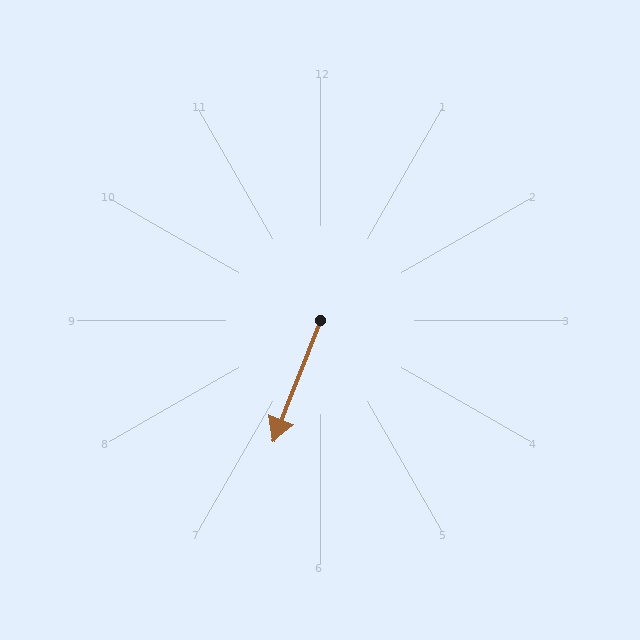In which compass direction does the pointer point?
South.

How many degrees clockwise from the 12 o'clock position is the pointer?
Approximately 201 degrees.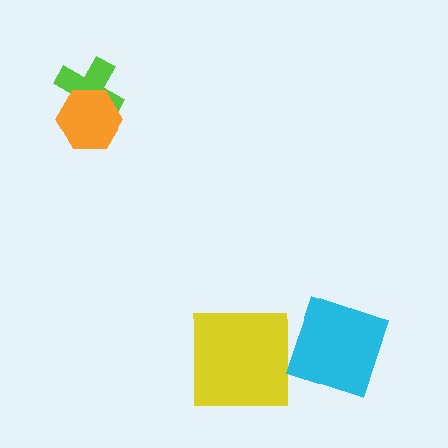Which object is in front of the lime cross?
The orange hexagon is in front of the lime cross.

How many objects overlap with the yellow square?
0 objects overlap with the yellow square.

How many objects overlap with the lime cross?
1 object overlaps with the lime cross.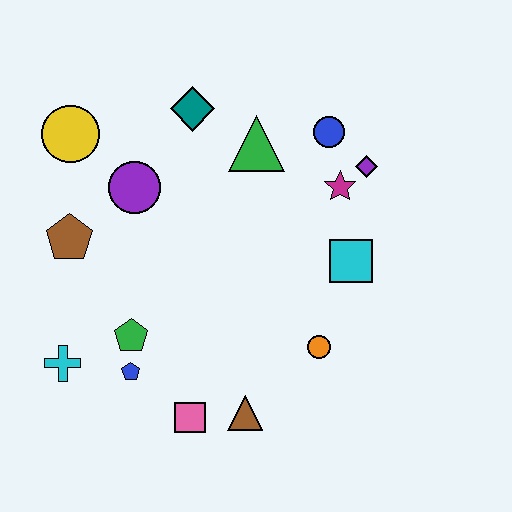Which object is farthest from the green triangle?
The cyan cross is farthest from the green triangle.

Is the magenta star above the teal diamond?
No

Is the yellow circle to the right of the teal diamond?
No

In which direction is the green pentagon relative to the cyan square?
The green pentagon is to the left of the cyan square.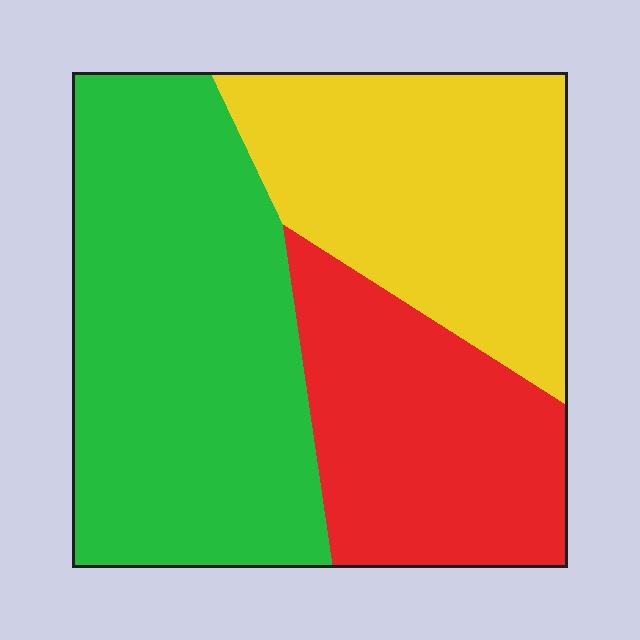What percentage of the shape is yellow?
Yellow covers around 30% of the shape.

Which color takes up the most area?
Green, at roughly 45%.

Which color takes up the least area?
Red, at roughly 25%.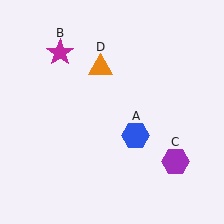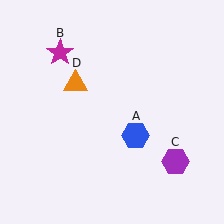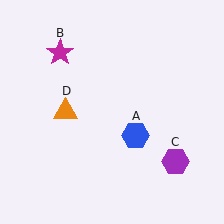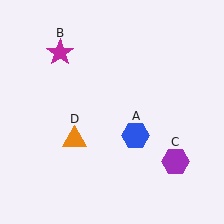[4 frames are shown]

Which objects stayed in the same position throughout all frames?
Blue hexagon (object A) and magenta star (object B) and purple hexagon (object C) remained stationary.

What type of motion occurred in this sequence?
The orange triangle (object D) rotated counterclockwise around the center of the scene.